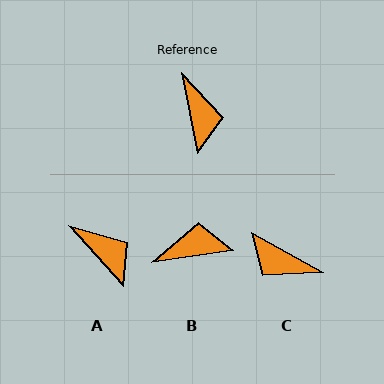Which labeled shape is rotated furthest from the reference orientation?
C, about 130 degrees away.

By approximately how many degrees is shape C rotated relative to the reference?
Approximately 130 degrees clockwise.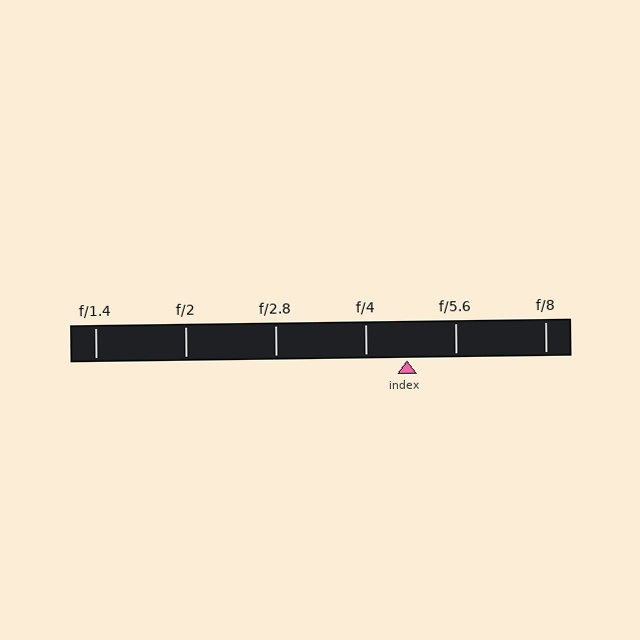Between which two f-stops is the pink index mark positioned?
The index mark is between f/4 and f/5.6.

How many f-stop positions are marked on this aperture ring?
There are 6 f-stop positions marked.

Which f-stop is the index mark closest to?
The index mark is closest to f/4.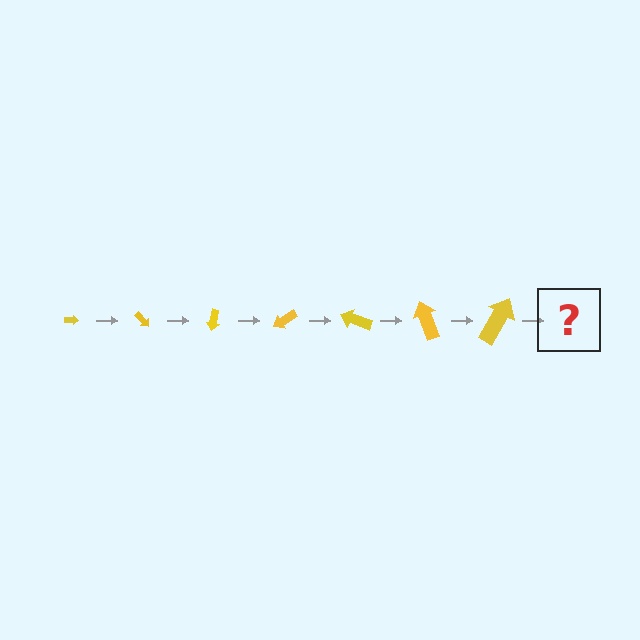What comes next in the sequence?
The next element should be an arrow, larger than the previous one and rotated 350 degrees from the start.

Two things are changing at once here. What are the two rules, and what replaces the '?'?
The two rules are that the arrow grows larger each step and it rotates 50 degrees each step. The '?' should be an arrow, larger than the previous one and rotated 350 degrees from the start.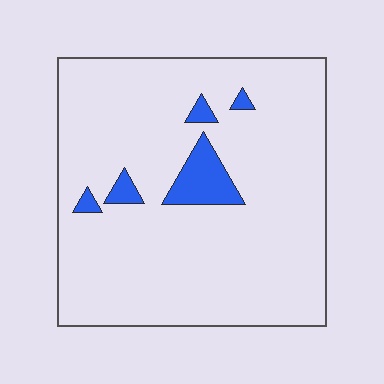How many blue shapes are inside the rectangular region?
5.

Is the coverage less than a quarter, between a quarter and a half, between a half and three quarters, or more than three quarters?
Less than a quarter.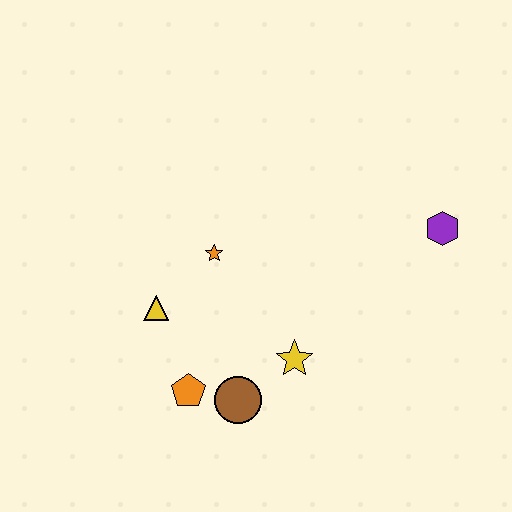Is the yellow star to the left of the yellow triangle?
No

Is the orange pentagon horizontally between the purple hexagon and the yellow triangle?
Yes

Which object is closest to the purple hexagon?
The yellow star is closest to the purple hexagon.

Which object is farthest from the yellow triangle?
The purple hexagon is farthest from the yellow triangle.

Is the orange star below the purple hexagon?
Yes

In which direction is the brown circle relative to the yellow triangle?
The brown circle is below the yellow triangle.